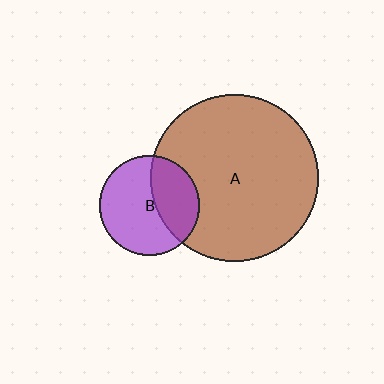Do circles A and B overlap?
Yes.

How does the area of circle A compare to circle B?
Approximately 2.8 times.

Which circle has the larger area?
Circle A (brown).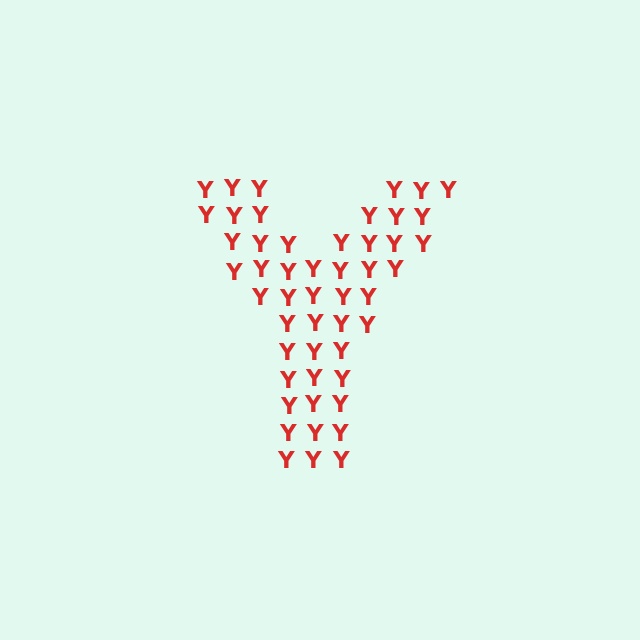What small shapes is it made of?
It is made of small letter Y's.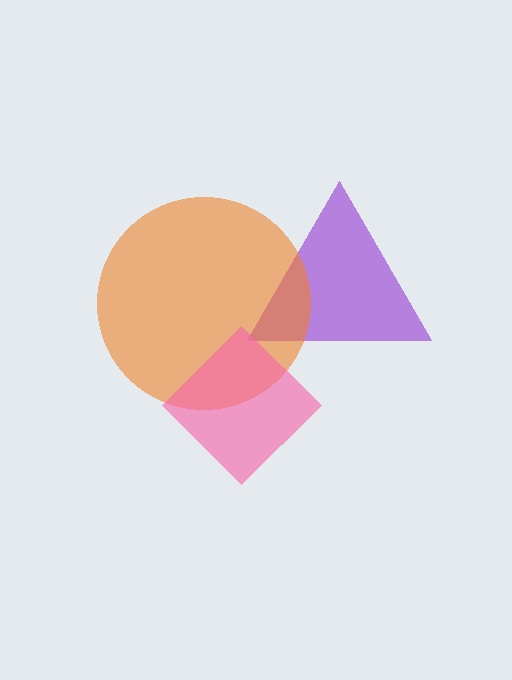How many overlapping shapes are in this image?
There are 3 overlapping shapes in the image.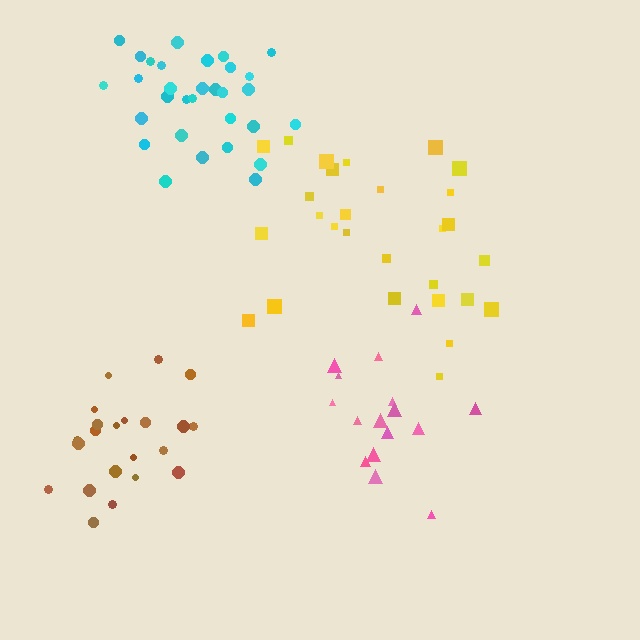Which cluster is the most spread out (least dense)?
Yellow.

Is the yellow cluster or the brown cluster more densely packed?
Brown.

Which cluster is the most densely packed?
Cyan.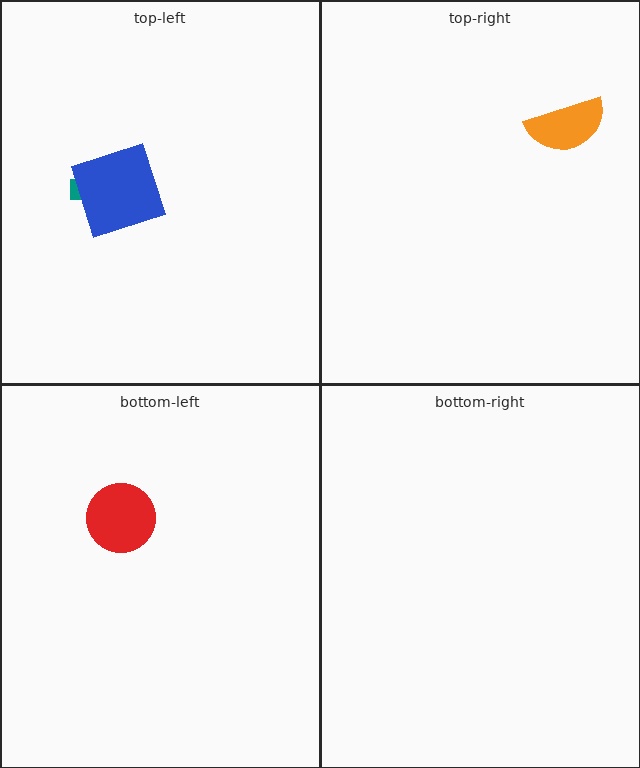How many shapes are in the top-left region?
2.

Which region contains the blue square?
The top-left region.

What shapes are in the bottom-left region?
The red circle.